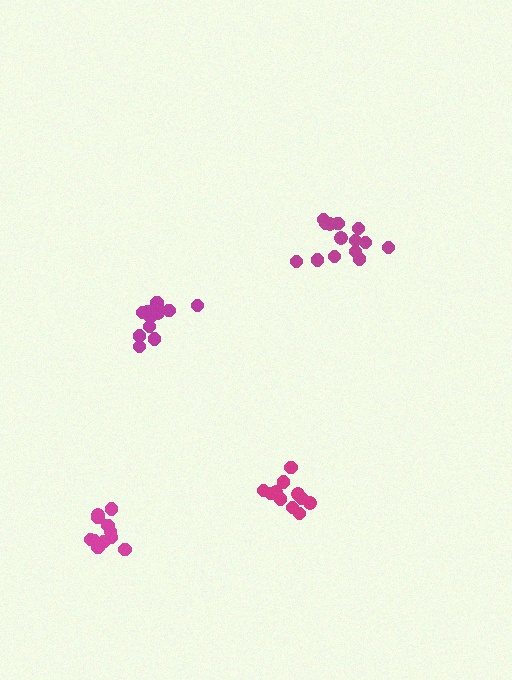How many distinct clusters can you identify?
There are 4 distinct clusters.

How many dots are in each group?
Group 1: 11 dots, Group 2: 14 dots, Group 3: 12 dots, Group 4: 11 dots (48 total).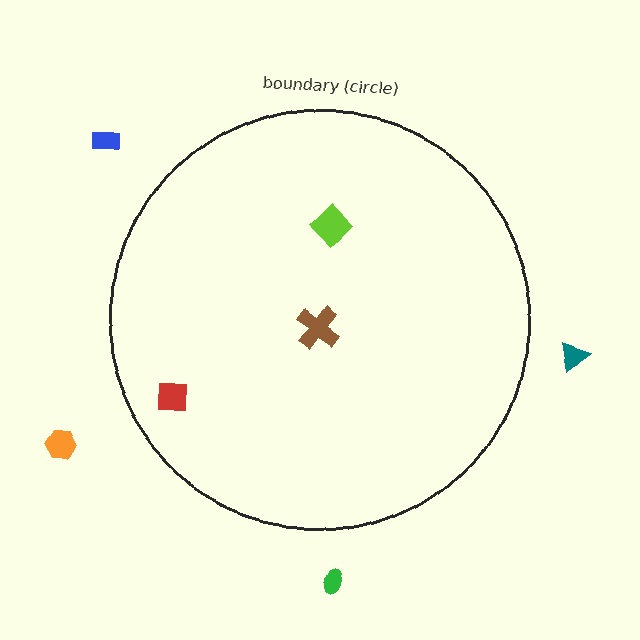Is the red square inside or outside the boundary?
Inside.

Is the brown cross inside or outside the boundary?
Inside.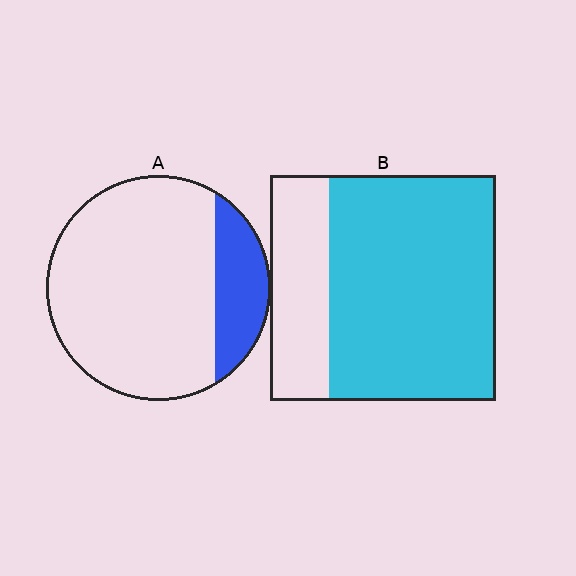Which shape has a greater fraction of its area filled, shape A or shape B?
Shape B.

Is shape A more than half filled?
No.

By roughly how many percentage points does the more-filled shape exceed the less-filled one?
By roughly 55 percentage points (B over A).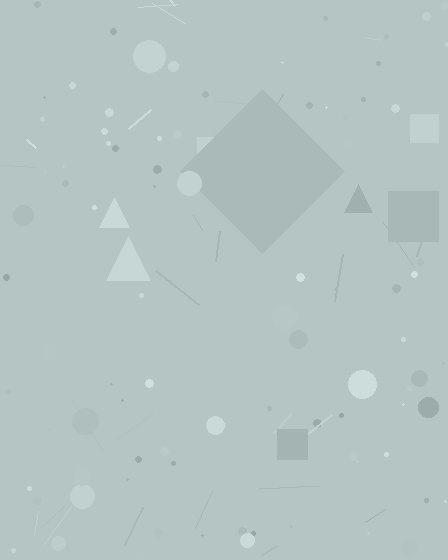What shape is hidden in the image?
A diamond is hidden in the image.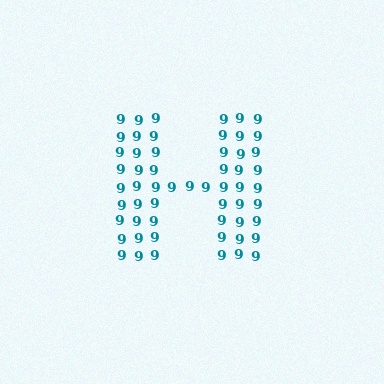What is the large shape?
The large shape is the letter H.